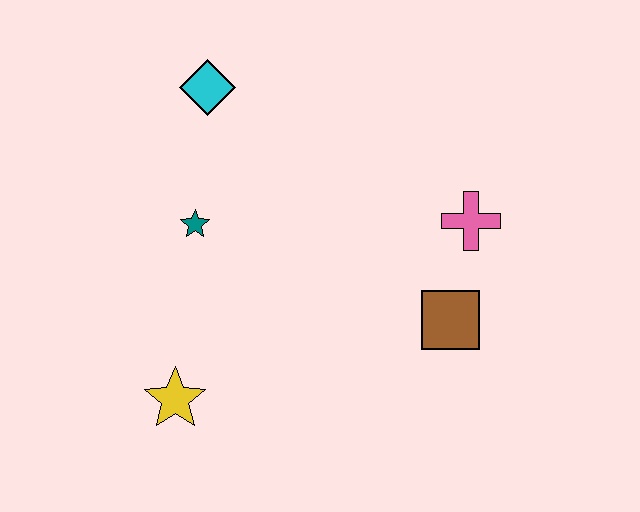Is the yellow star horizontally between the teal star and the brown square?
No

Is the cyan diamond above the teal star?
Yes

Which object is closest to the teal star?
The cyan diamond is closest to the teal star.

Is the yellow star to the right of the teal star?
No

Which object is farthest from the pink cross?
The yellow star is farthest from the pink cross.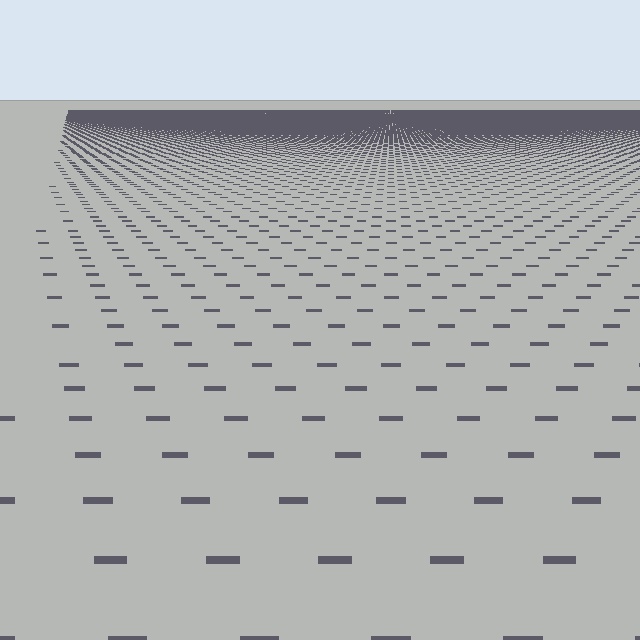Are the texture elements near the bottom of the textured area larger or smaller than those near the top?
Larger. Near the bottom, elements are closer to the viewer and appear at a bigger on-screen size.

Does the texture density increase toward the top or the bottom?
Density increases toward the top.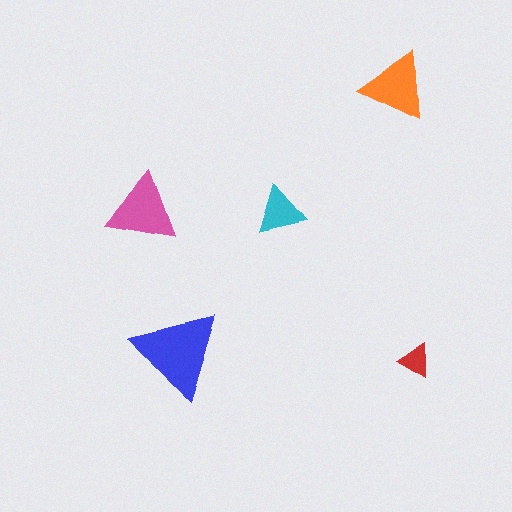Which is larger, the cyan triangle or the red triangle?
The cyan one.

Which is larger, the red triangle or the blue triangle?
The blue one.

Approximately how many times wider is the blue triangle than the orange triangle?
About 1.5 times wider.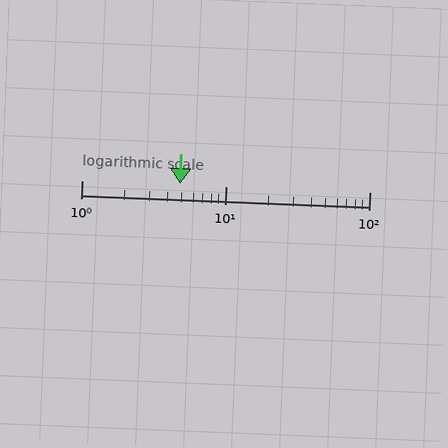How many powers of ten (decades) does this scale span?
The scale spans 2 decades, from 1 to 100.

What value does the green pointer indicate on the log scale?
The pointer indicates approximately 4.8.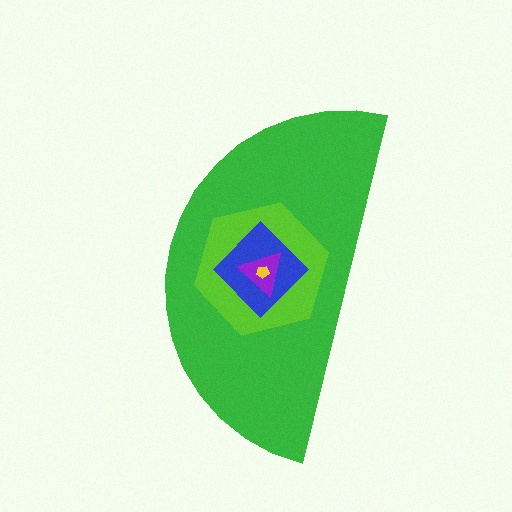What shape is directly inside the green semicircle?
The lime hexagon.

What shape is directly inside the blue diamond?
The purple triangle.